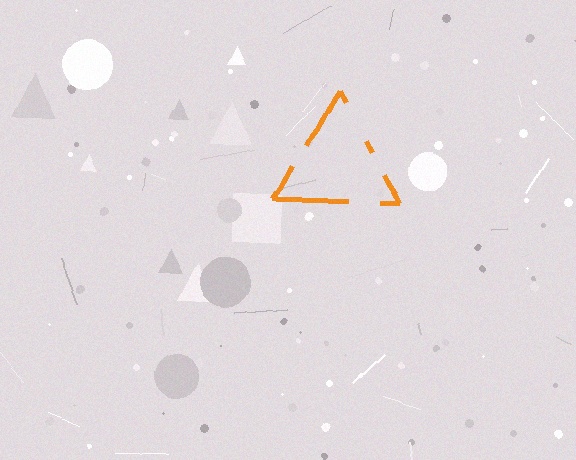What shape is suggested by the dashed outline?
The dashed outline suggests a triangle.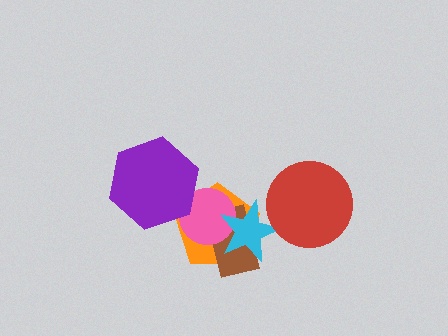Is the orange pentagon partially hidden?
Yes, it is partially covered by another shape.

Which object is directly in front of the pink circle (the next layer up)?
The cyan star is directly in front of the pink circle.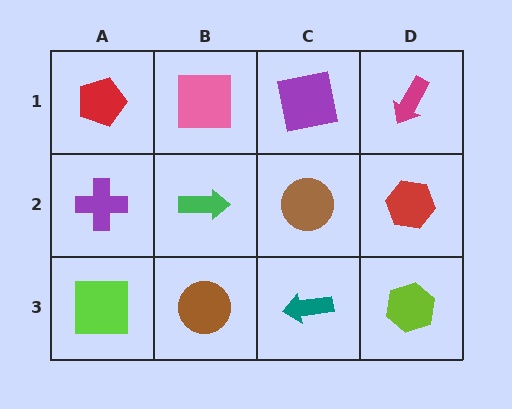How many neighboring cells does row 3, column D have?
2.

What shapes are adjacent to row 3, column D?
A red hexagon (row 2, column D), a teal arrow (row 3, column C).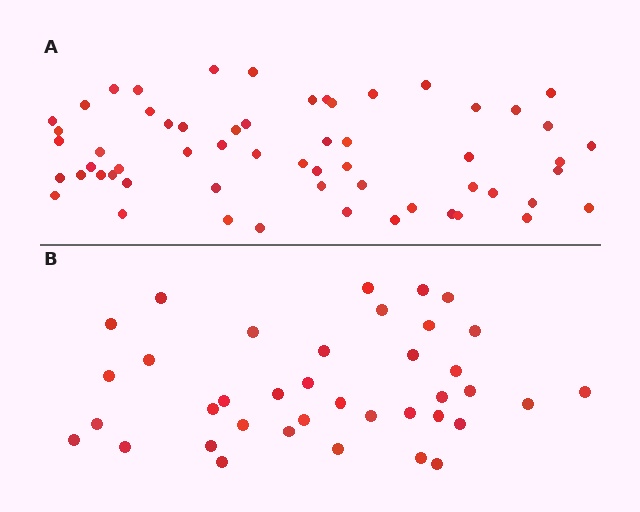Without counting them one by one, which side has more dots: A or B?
Region A (the top region) has more dots.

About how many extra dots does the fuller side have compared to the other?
Region A has approximately 20 more dots than region B.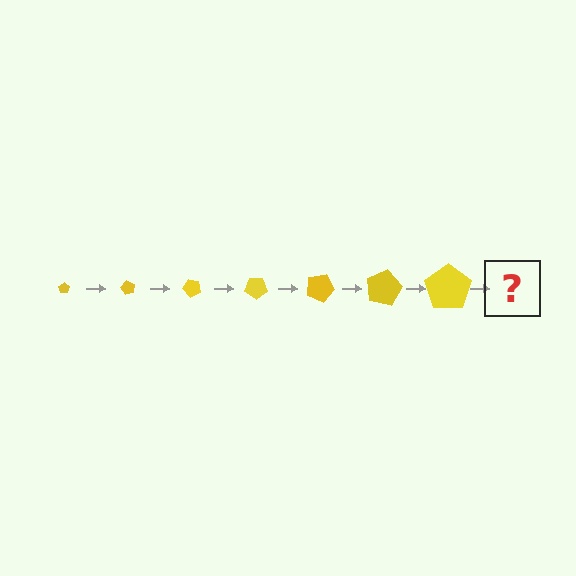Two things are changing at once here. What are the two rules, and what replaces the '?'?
The two rules are that the pentagon grows larger each step and it rotates 60 degrees each step. The '?' should be a pentagon, larger than the previous one and rotated 420 degrees from the start.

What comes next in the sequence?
The next element should be a pentagon, larger than the previous one and rotated 420 degrees from the start.